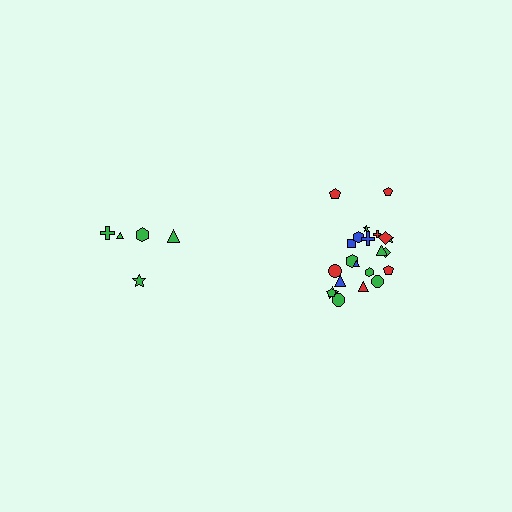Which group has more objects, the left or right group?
The right group.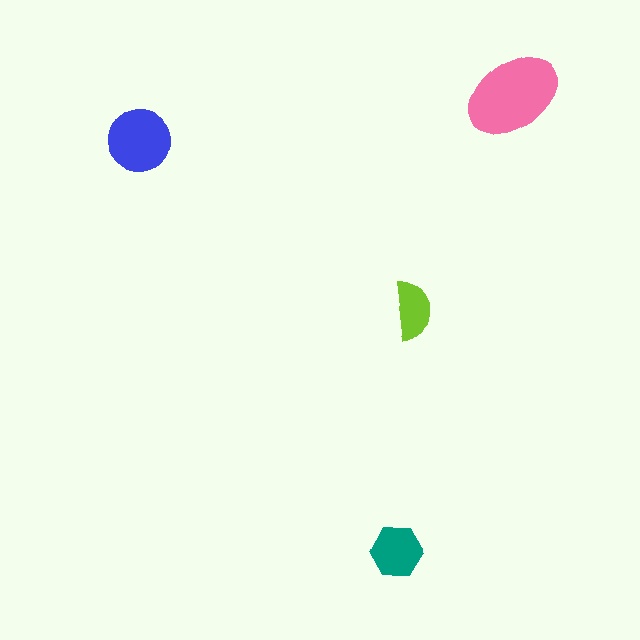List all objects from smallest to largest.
The lime semicircle, the teal hexagon, the blue circle, the pink ellipse.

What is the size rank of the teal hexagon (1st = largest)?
3rd.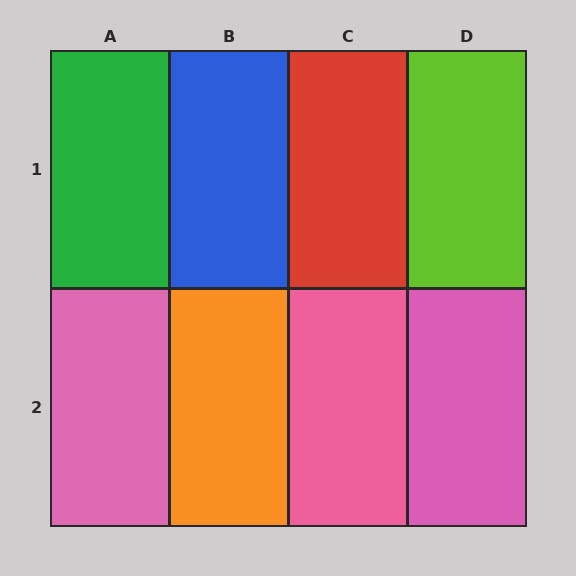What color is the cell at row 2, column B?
Orange.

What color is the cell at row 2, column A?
Pink.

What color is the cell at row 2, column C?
Pink.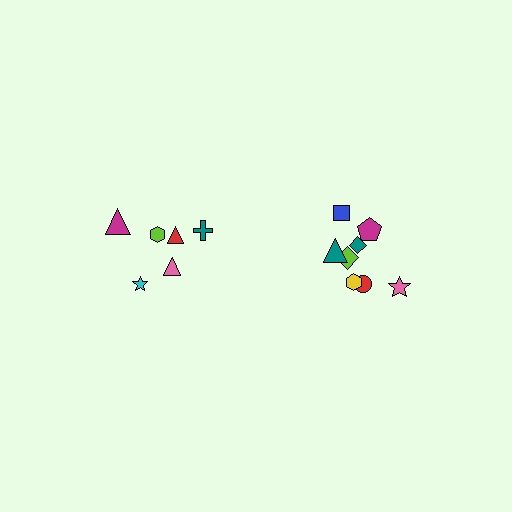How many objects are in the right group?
There are 8 objects.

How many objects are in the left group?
There are 6 objects.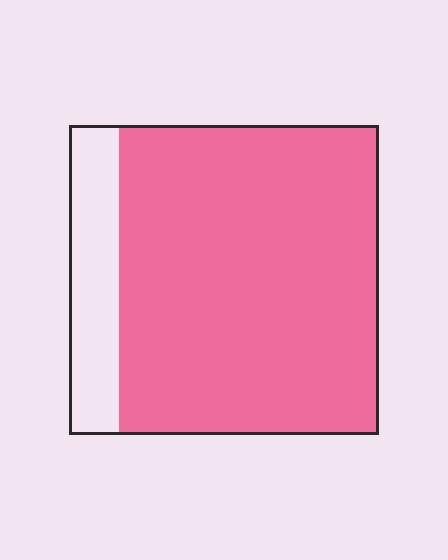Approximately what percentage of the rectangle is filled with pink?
Approximately 85%.